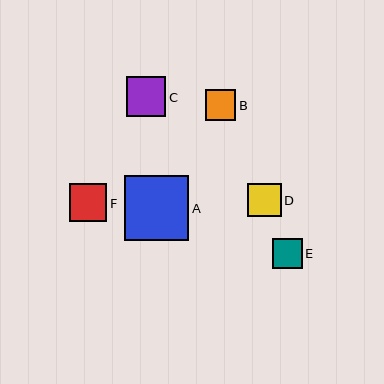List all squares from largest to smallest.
From largest to smallest: A, C, F, D, B, E.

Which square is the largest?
Square A is the largest with a size of approximately 65 pixels.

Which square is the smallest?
Square E is the smallest with a size of approximately 30 pixels.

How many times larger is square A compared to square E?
Square A is approximately 2.2 times the size of square E.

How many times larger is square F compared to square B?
Square F is approximately 1.2 times the size of square B.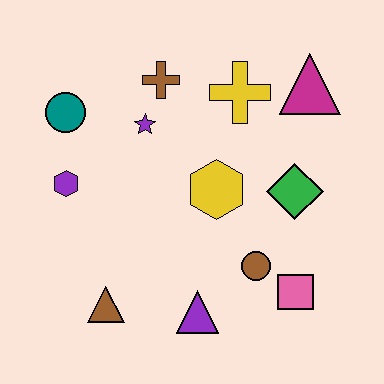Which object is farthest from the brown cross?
The pink square is farthest from the brown cross.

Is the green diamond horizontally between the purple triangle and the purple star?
No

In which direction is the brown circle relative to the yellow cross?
The brown circle is below the yellow cross.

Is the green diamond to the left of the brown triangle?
No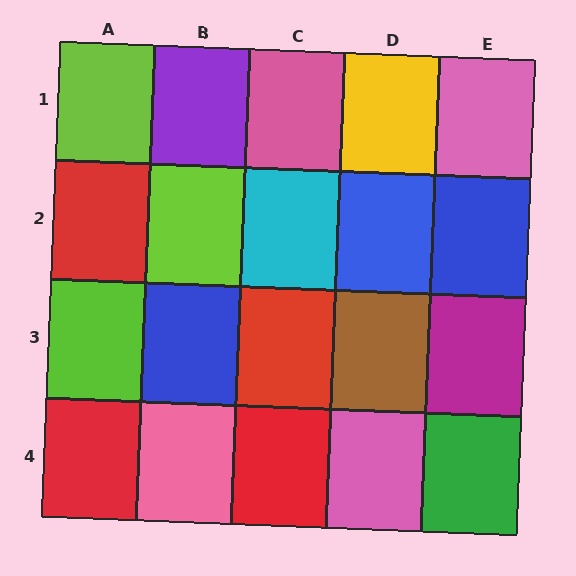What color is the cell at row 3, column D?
Brown.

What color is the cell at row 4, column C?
Red.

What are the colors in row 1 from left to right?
Lime, purple, pink, yellow, pink.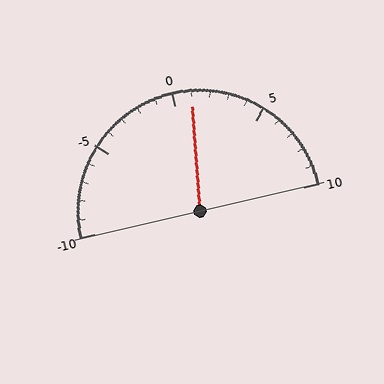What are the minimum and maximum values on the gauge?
The gauge ranges from -10 to 10.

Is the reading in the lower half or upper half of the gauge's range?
The reading is in the upper half of the range (-10 to 10).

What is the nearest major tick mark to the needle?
The nearest major tick mark is 0.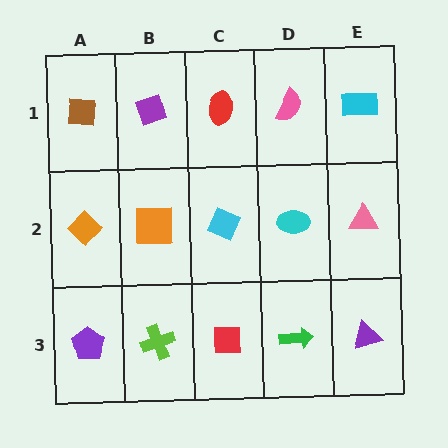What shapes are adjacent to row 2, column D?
A pink semicircle (row 1, column D), a green arrow (row 3, column D), a cyan diamond (row 2, column C), a pink triangle (row 2, column E).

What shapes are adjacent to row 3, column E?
A pink triangle (row 2, column E), a green arrow (row 3, column D).